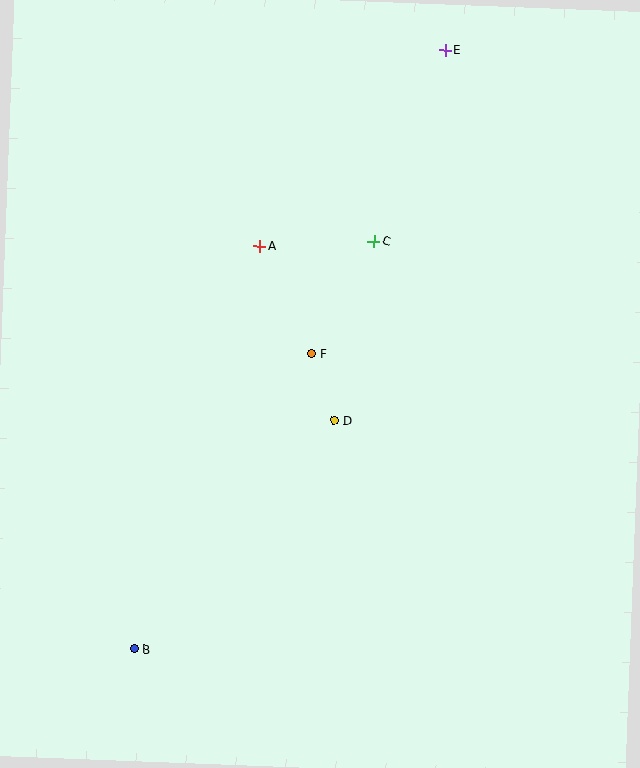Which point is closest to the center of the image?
Point F at (312, 354) is closest to the center.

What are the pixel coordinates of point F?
Point F is at (312, 354).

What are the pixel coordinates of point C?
Point C is at (374, 241).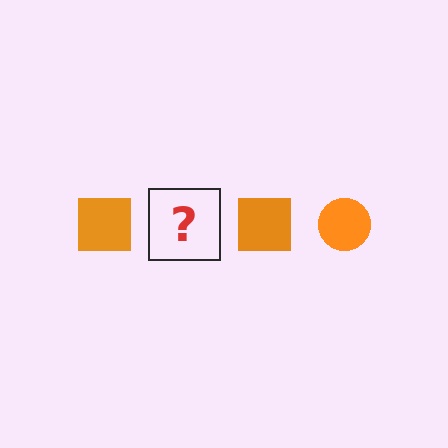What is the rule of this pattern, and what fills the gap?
The rule is that the pattern cycles through square, circle shapes in orange. The gap should be filled with an orange circle.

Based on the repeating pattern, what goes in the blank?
The blank should be an orange circle.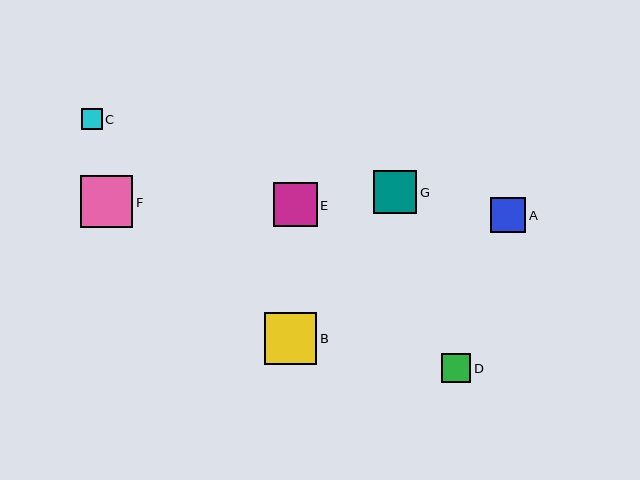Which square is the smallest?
Square C is the smallest with a size of approximately 21 pixels.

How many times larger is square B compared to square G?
Square B is approximately 1.2 times the size of square G.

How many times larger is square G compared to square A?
Square G is approximately 1.2 times the size of square A.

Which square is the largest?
Square B is the largest with a size of approximately 52 pixels.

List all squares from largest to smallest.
From largest to smallest: B, F, E, G, A, D, C.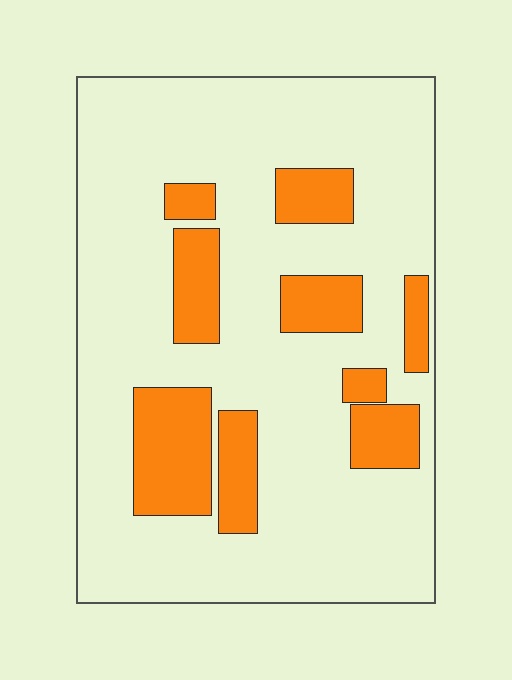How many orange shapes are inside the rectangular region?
9.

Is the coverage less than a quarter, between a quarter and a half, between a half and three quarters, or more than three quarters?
Less than a quarter.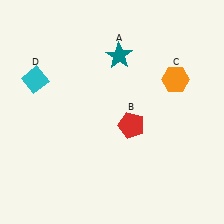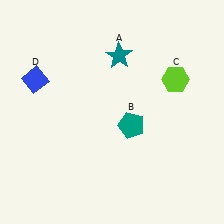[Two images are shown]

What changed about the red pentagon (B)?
In Image 1, B is red. In Image 2, it changed to teal.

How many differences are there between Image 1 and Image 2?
There are 3 differences between the two images.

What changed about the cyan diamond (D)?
In Image 1, D is cyan. In Image 2, it changed to blue.